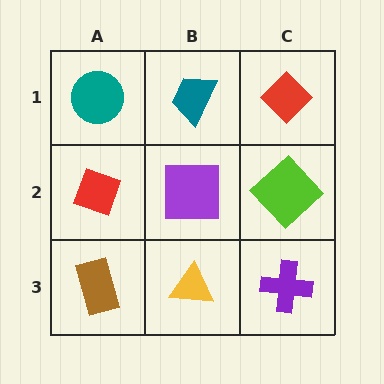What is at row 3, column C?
A purple cross.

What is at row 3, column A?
A brown rectangle.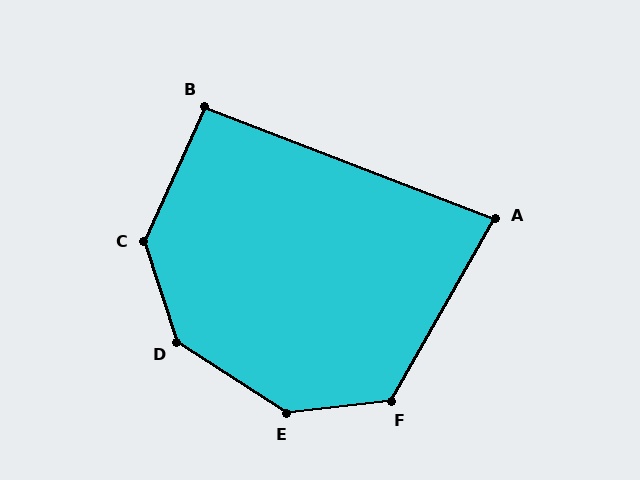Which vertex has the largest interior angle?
E, at approximately 141 degrees.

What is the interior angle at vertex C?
Approximately 138 degrees (obtuse).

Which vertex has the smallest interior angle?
A, at approximately 81 degrees.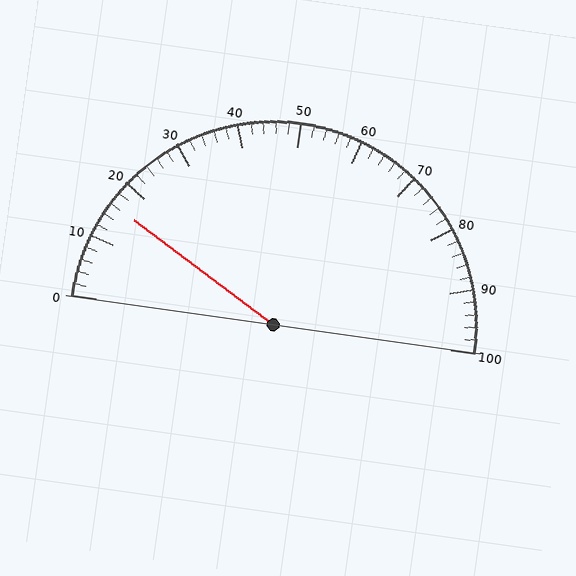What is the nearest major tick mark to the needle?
The nearest major tick mark is 20.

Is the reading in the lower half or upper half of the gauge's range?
The reading is in the lower half of the range (0 to 100).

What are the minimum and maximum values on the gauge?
The gauge ranges from 0 to 100.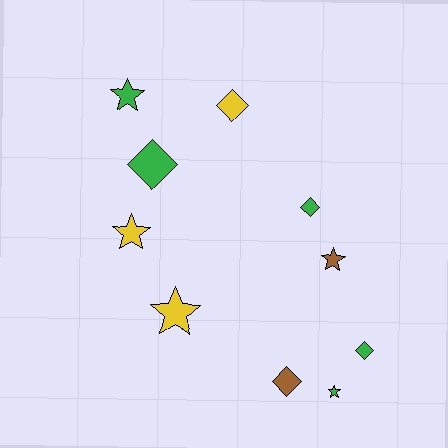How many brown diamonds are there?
There is 1 brown diamond.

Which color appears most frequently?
Green, with 5 objects.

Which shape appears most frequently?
Star, with 5 objects.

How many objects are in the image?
There are 10 objects.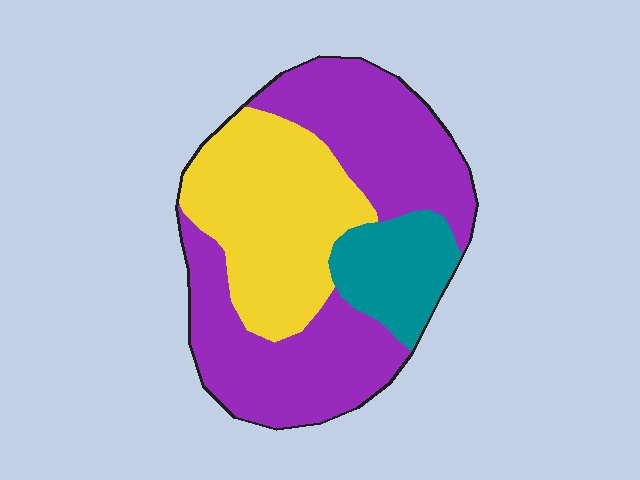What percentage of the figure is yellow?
Yellow takes up about one third (1/3) of the figure.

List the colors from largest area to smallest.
From largest to smallest: purple, yellow, teal.